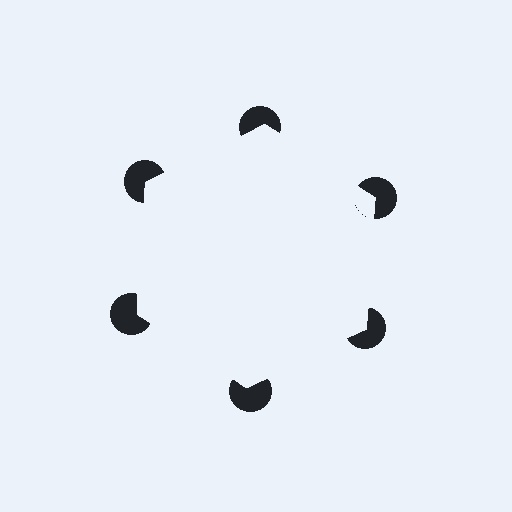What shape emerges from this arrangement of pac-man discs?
An illusory hexagon — its edges are inferred from the aligned wedge cuts in the pac-man discs, not physically drawn.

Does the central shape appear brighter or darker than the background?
It typically appears slightly brighter than the background, even though no actual brightness change is drawn.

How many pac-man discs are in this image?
There are 6 — one at each vertex of the illusory hexagon.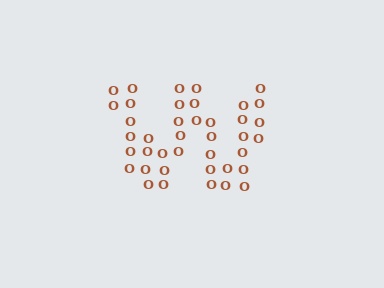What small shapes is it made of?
It is made of small letter O's.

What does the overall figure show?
The overall figure shows the letter W.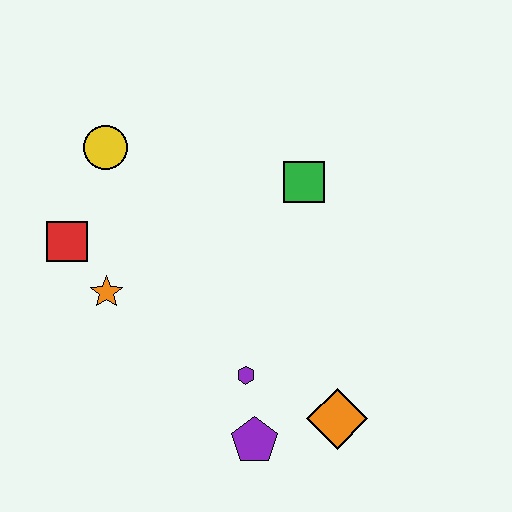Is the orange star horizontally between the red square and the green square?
Yes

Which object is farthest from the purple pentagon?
The yellow circle is farthest from the purple pentagon.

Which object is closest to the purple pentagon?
The purple hexagon is closest to the purple pentagon.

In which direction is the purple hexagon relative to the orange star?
The purple hexagon is to the right of the orange star.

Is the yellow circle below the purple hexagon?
No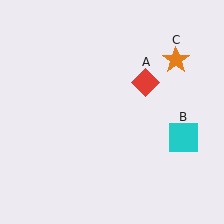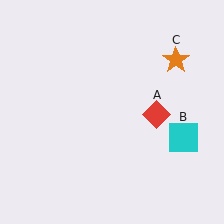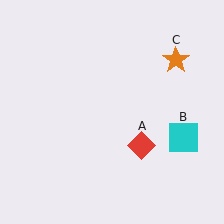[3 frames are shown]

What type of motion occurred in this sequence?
The red diamond (object A) rotated clockwise around the center of the scene.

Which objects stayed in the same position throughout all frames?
Cyan square (object B) and orange star (object C) remained stationary.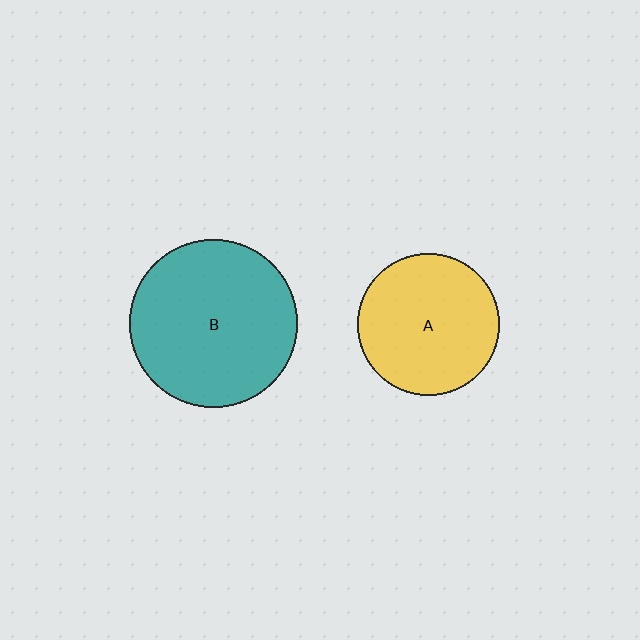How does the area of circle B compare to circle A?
Approximately 1.4 times.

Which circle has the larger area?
Circle B (teal).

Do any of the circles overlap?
No, none of the circles overlap.